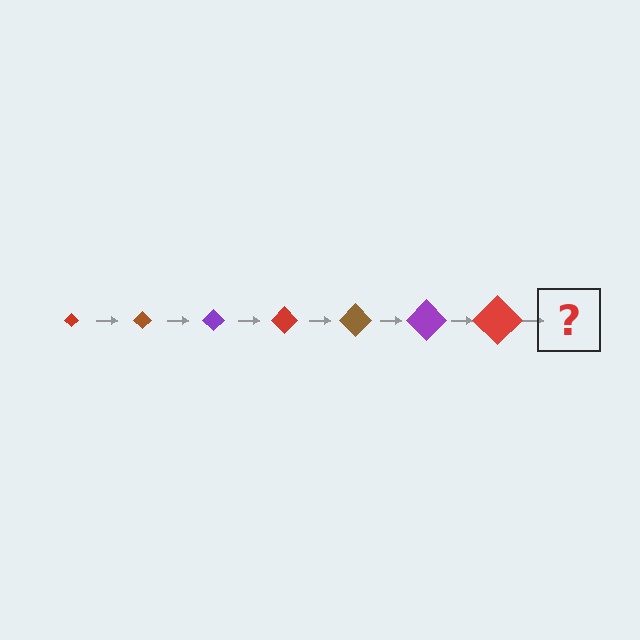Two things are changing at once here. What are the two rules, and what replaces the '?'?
The two rules are that the diamond grows larger each step and the color cycles through red, brown, and purple. The '?' should be a brown diamond, larger than the previous one.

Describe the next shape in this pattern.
It should be a brown diamond, larger than the previous one.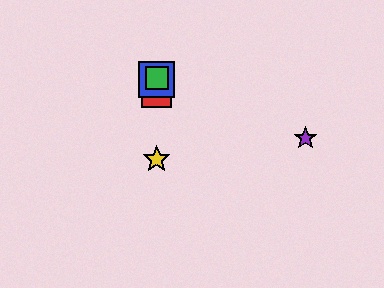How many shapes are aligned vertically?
4 shapes (the red square, the blue square, the green square, the yellow star) are aligned vertically.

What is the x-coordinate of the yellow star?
The yellow star is at x≈157.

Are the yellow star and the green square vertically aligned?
Yes, both are at x≈157.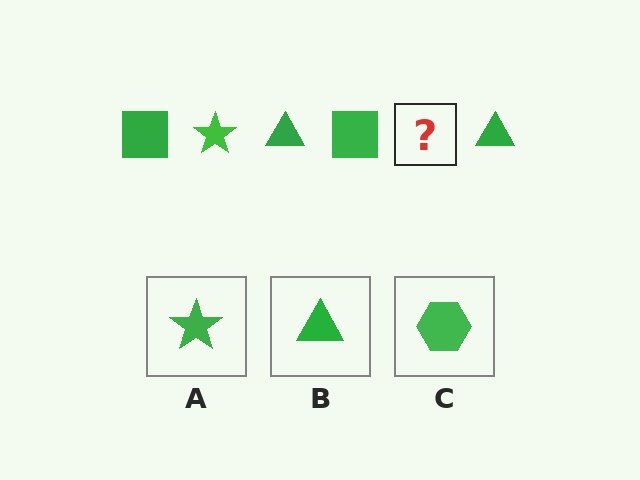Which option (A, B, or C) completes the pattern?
A.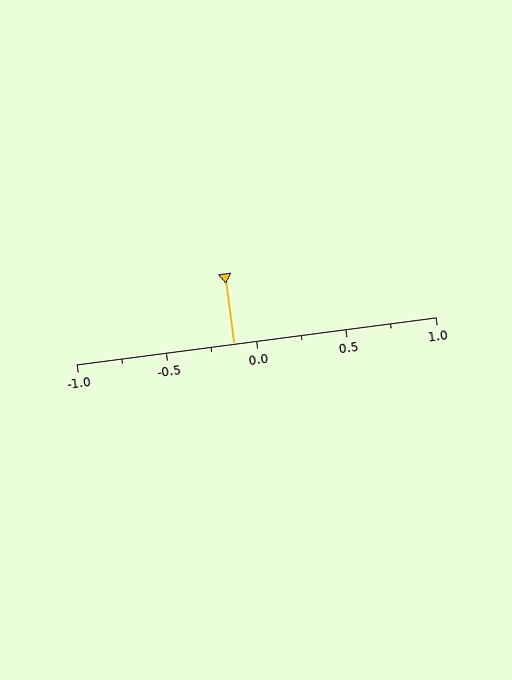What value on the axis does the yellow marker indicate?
The marker indicates approximately -0.12.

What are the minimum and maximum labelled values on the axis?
The axis runs from -1.0 to 1.0.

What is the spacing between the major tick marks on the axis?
The major ticks are spaced 0.5 apart.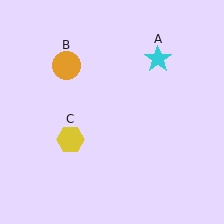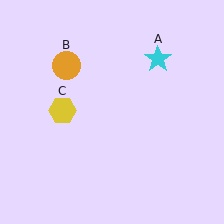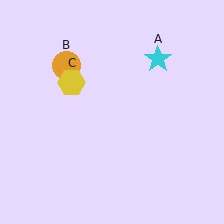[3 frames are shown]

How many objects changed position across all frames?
1 object changed position: yellow hexagon (object C).